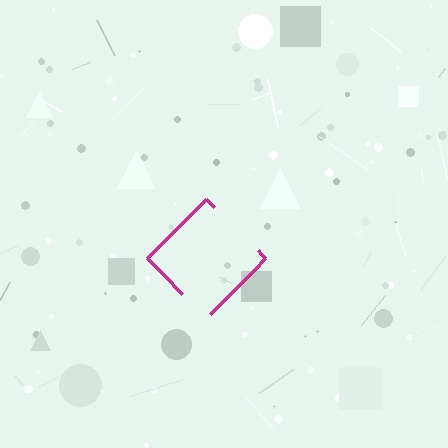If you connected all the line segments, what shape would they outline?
They would outline a diamond.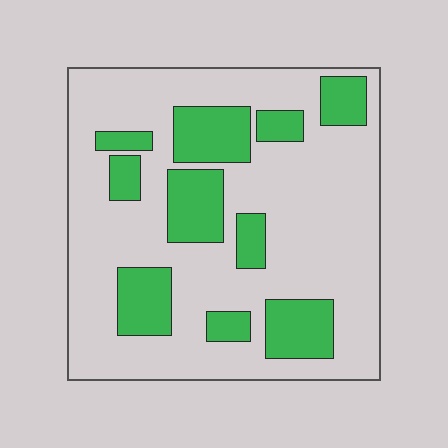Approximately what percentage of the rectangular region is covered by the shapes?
Approximately 25%.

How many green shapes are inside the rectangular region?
10.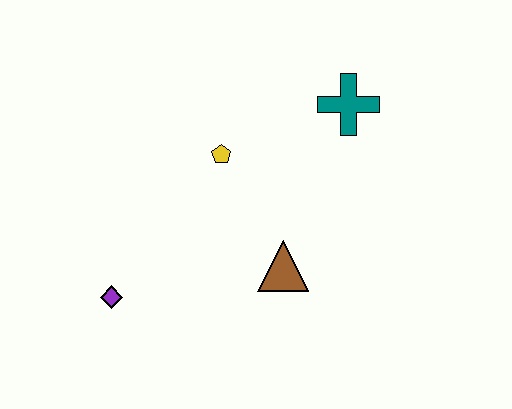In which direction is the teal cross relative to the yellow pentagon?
The teal cross is to the right of the yellow pentagon.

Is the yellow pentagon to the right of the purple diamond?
Yes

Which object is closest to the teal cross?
The yellow pentagon is closest to the teal cross.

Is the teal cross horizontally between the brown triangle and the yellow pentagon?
No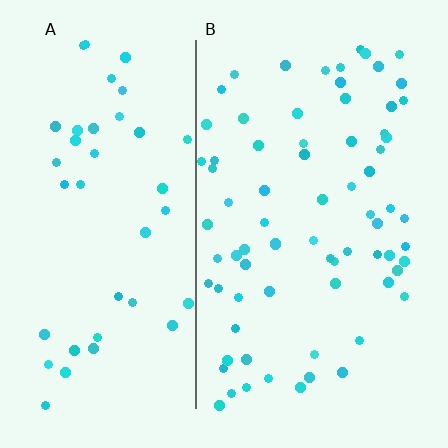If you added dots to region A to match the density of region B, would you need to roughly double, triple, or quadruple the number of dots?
Approximately double.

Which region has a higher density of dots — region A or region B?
B (the right).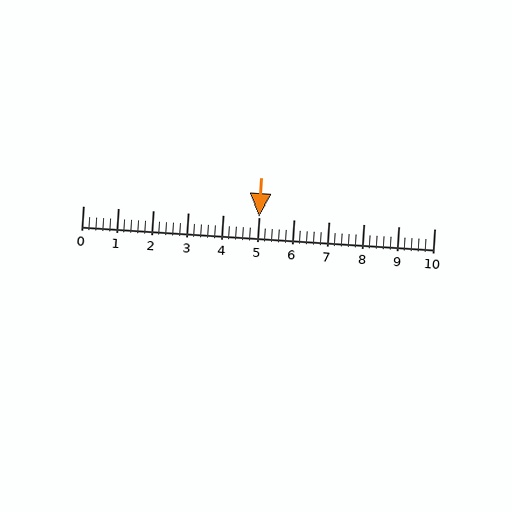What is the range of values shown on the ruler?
The ruler shows values from 0 to 10.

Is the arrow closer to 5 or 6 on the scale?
The arrow is closer to 5.